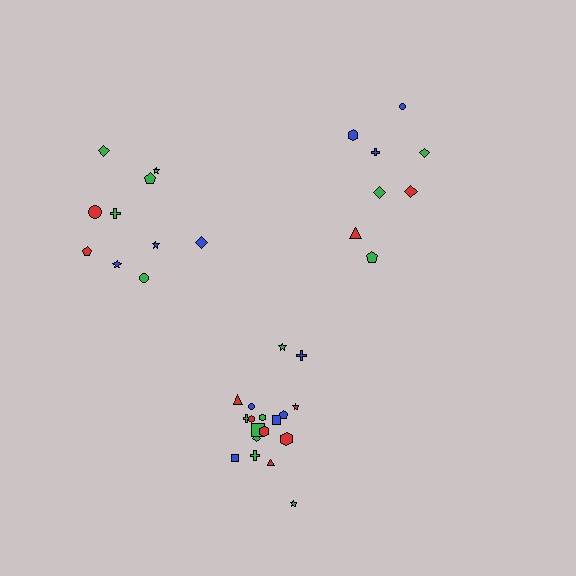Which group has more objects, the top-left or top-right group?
The top-left group.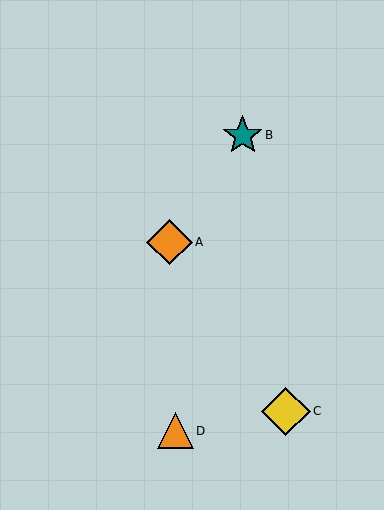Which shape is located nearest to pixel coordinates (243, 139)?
The teal star (labeled B) at (243, 135) is nearest to that location.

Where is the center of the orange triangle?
The center of the orange triangle is at (175, 431).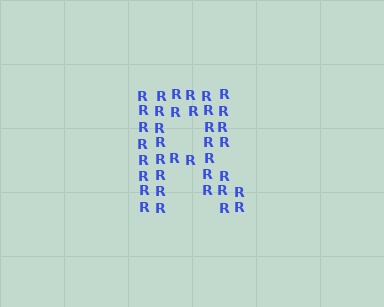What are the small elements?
The small elements are letter R's.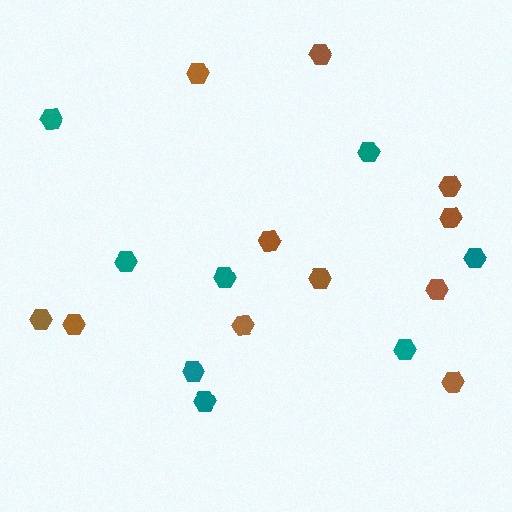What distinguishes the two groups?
There are 2 groups: one group of teal hexagons (8) and one group of brown hexagons (11).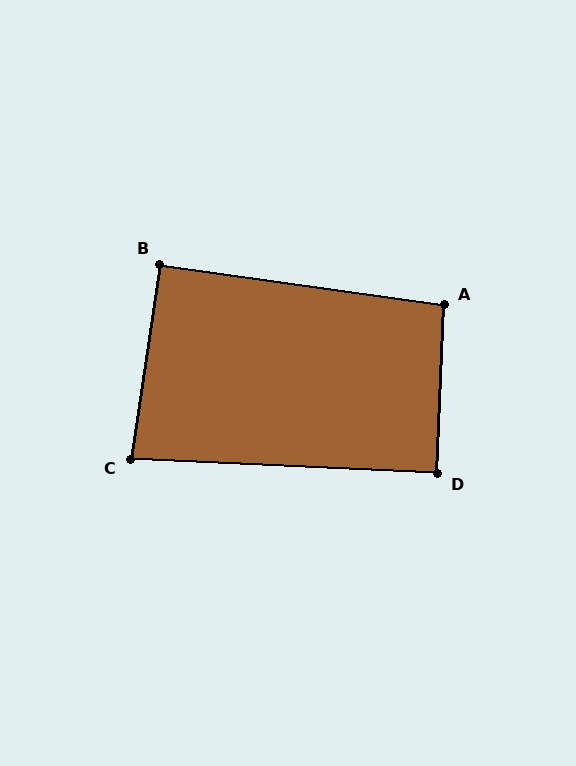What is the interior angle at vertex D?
Approximately 90 degrees (approximately right).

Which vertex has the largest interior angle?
A, at approximately 96 degrees.